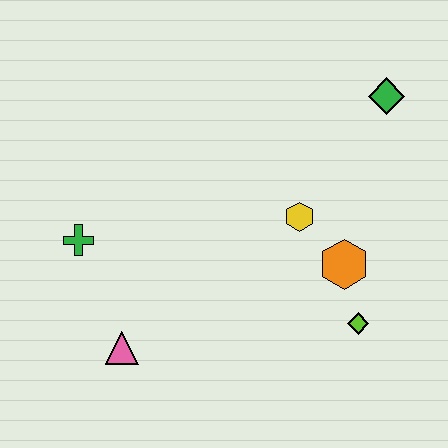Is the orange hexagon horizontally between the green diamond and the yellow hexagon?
Yes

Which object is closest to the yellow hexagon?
The orange hexagon is closest to the yellow hexagon.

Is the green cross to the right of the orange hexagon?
No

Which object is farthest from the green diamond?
The pink triangle is farthest from the green diamond.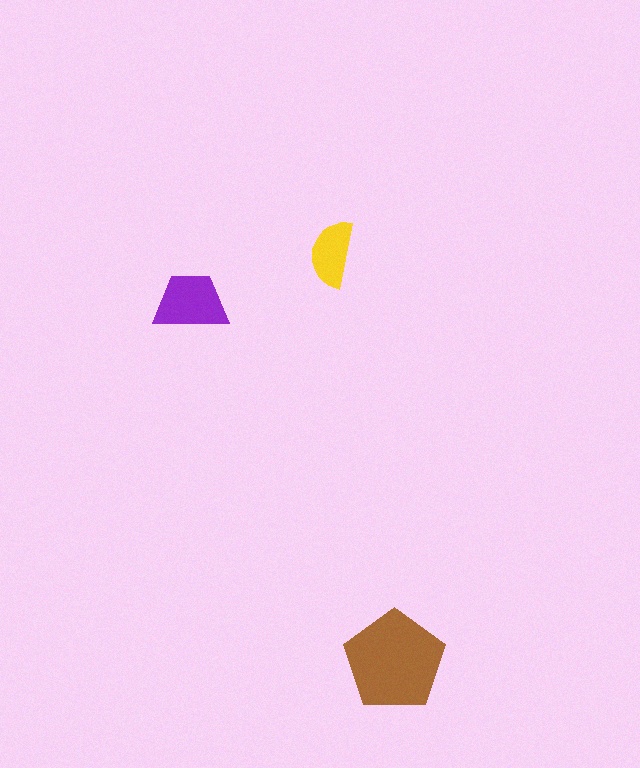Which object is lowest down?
The brown pentagon is bottommost.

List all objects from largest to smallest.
The brown pentagon, the purple trapezoid, the yellow semicircle.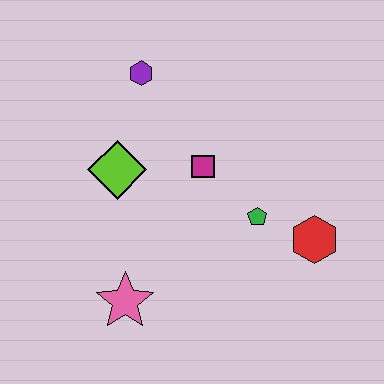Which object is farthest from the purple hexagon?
The red hexagon is farthest from the purple hexagon.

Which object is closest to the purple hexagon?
The lime diamond is closest to the purple hexagon.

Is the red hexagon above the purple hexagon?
No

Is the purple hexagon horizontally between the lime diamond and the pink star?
No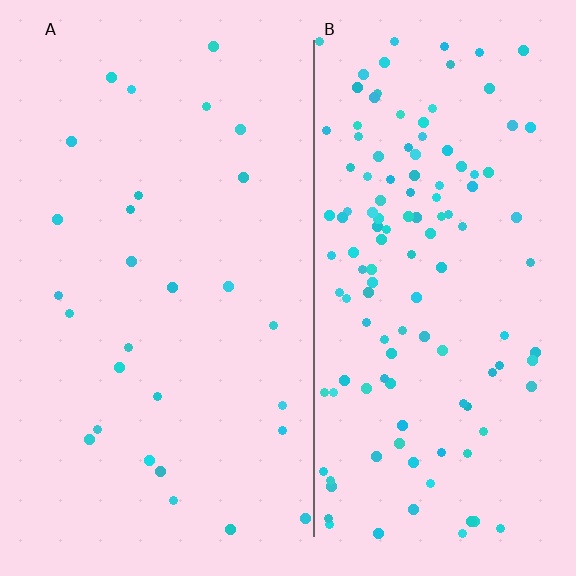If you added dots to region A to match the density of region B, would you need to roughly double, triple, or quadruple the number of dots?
Approximately quadruple.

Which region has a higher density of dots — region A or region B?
B (the right).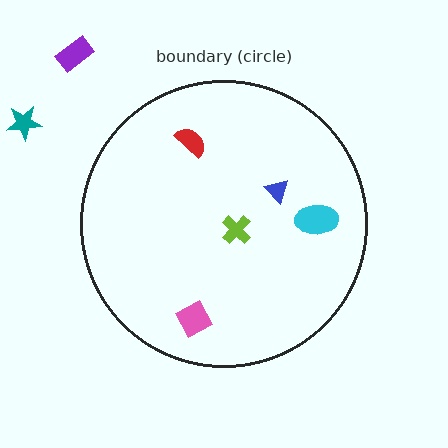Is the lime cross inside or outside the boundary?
Inside.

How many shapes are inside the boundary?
5 inside, 2 outside.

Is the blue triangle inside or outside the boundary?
Inside.